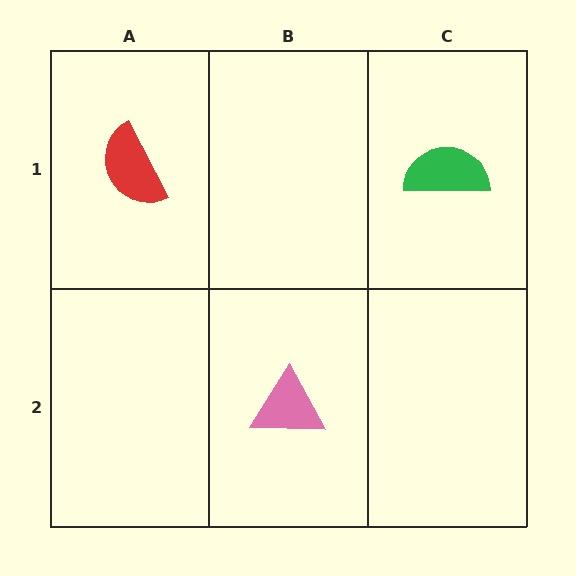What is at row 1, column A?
A red semicircle.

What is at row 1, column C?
A green semicircle.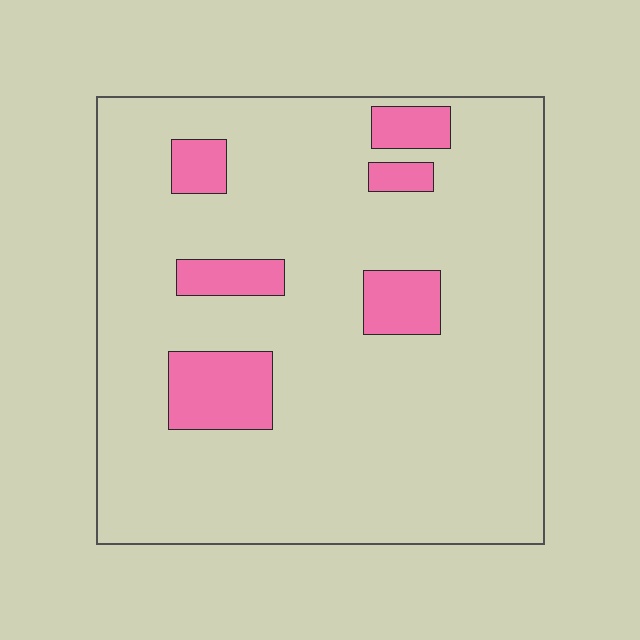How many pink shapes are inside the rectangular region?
6.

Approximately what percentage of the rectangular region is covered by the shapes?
Approximately 15%.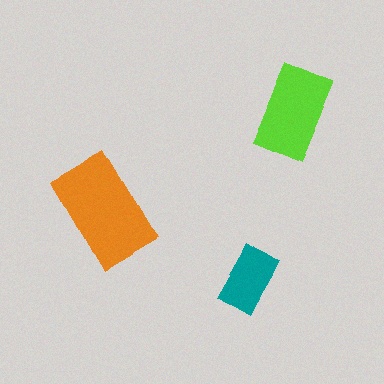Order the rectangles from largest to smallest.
the orange one, the lime one, the teal one.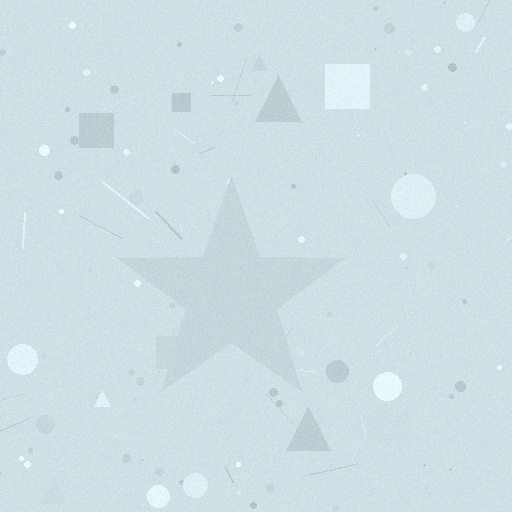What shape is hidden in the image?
A star is hidden in the image.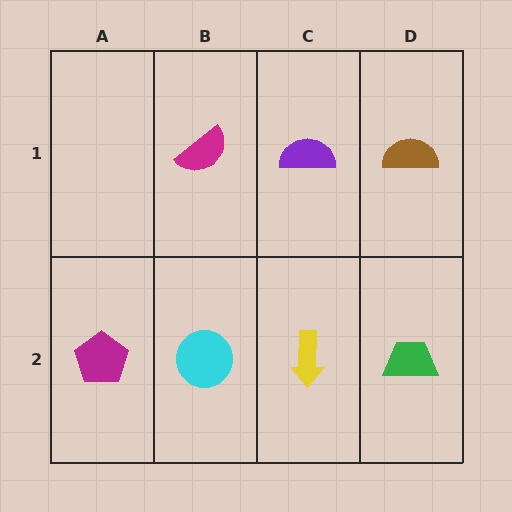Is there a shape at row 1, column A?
No, that cell is empty.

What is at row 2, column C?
A yellow arrow.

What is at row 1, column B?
A magenta semicircle.